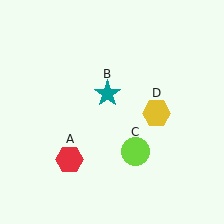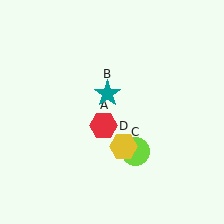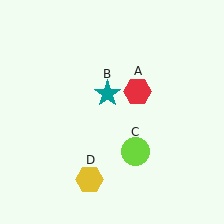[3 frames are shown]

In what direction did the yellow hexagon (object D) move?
The yellow hexagon (object D) moved down and to the left.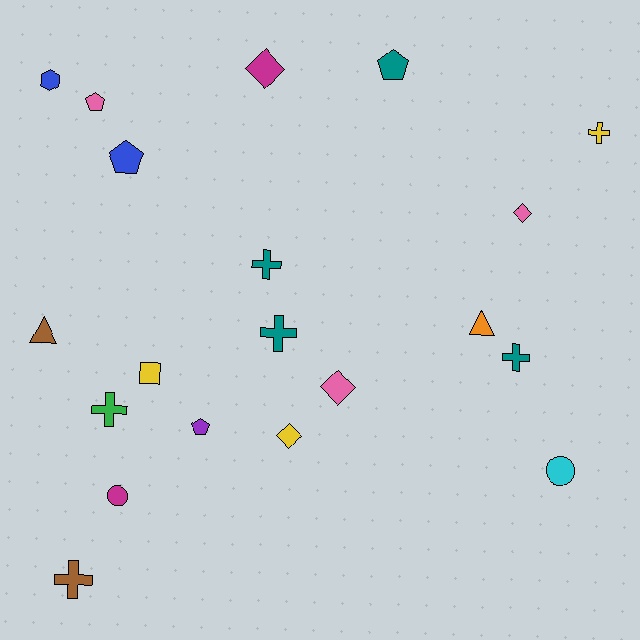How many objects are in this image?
There are 20 objects.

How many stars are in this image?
There are no stars.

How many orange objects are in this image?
There is 1 orange object.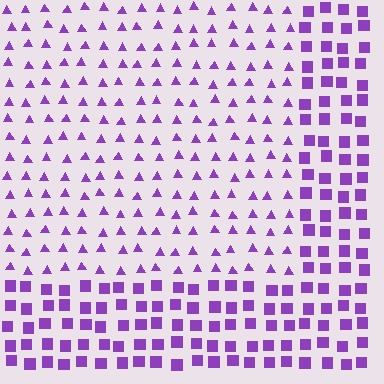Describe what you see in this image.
The image is filled with small purple elements arranged in a uniform grid. A rectangle-shaped region contains triangles, while the surrounding area contains squares. The boundary is defined purely by the change in element shape.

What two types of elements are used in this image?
The image uses triangles inside the rectangle region and squares outside it.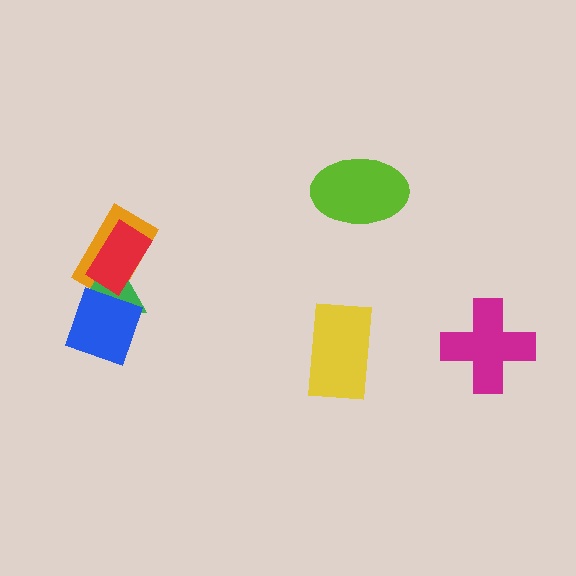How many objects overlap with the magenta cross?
0 objects overlap with the magenta cross.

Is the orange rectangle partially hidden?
Yes, it is partially covered by another shape.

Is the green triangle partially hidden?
Yes, it is partially covered by another shape.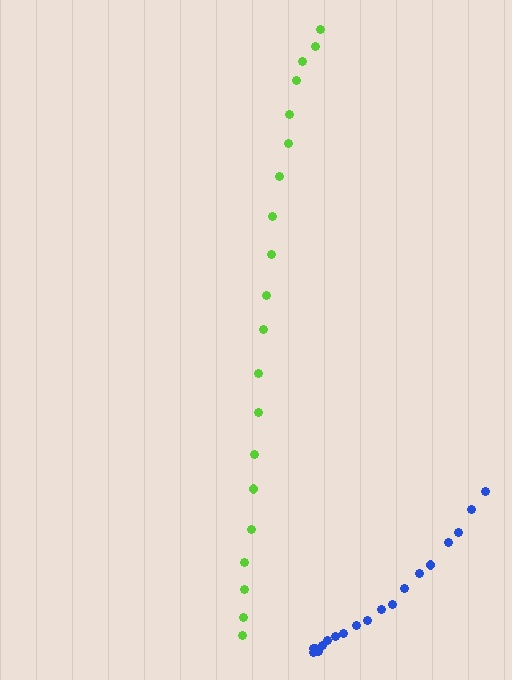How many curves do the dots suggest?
There are 2 distinct paths.